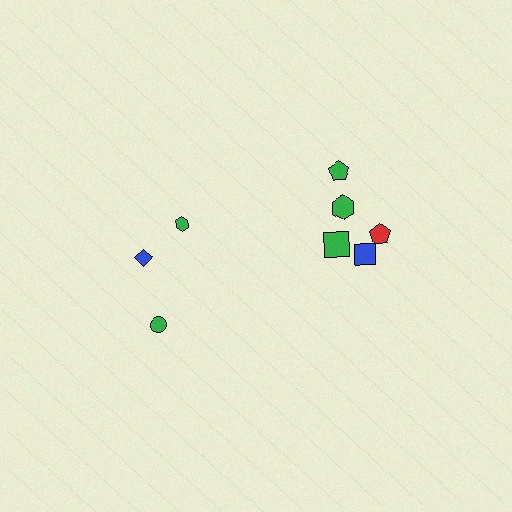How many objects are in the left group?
There are 3 objects.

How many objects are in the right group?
There are 5 objects.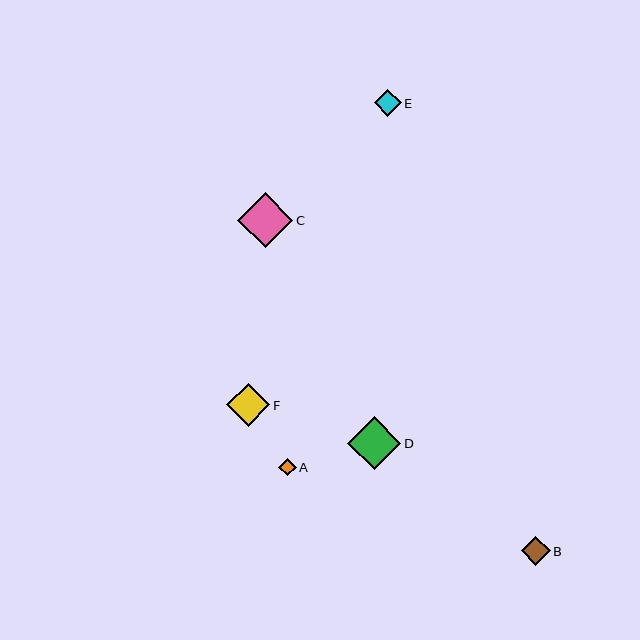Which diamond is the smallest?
Diamond A is the smallest with a size of approximately 18 pixels.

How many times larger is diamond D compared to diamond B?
Diamond D is approximately 1.8 times the size of diamond B.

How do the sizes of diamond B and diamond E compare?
Diamond B and diamond E are approximately the same size.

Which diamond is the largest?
Diamond C is the largest with a size of approximately 55 pixels.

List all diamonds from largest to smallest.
From largest to smallest: C, D, F, B, E, A.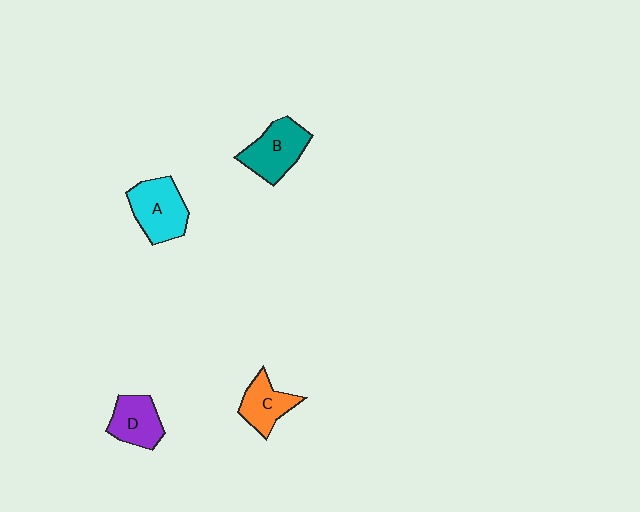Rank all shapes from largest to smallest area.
From largest to smallest: A (cyan), B (teal), D (purple), C (orange).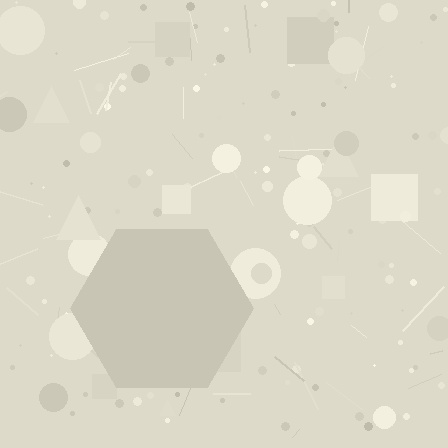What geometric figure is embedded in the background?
A hexagon is embedded in the background.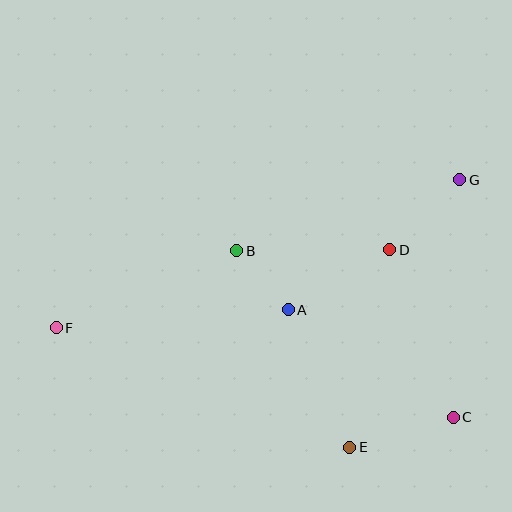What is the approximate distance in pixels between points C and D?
The distance between C and D is approximately 179 pixels.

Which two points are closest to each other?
Points A and B are closest to each other.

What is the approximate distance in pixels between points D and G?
The distance between D and G is approximately 99 pixels.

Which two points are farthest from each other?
Points F and G are farthest from each other.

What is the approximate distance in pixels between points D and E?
The distance between D and E is approximately 202 pixels.